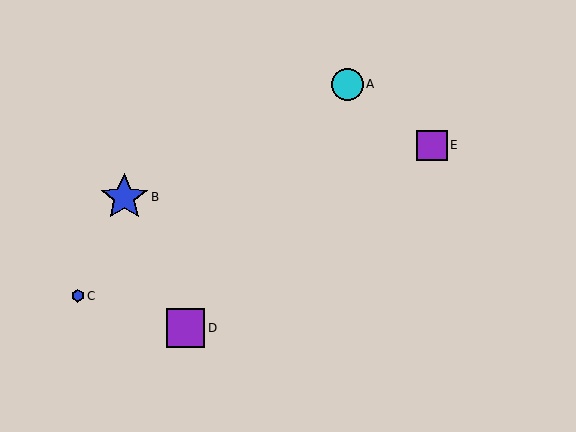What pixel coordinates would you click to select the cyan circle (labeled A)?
Click at (347, 84) to select the cyan circle A.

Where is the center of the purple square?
The center of the purple square is at (432, 145).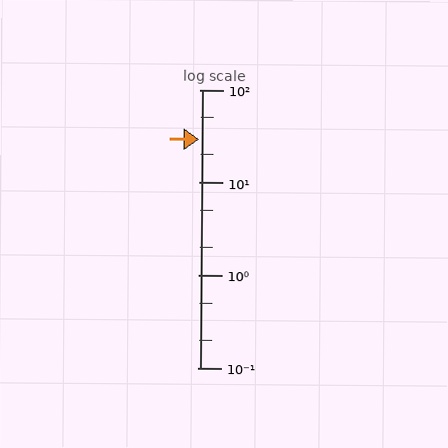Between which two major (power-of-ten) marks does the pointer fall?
The pointer is between 10 and 100.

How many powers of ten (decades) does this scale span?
The scale spans 3 decades, from 0.1 to 100.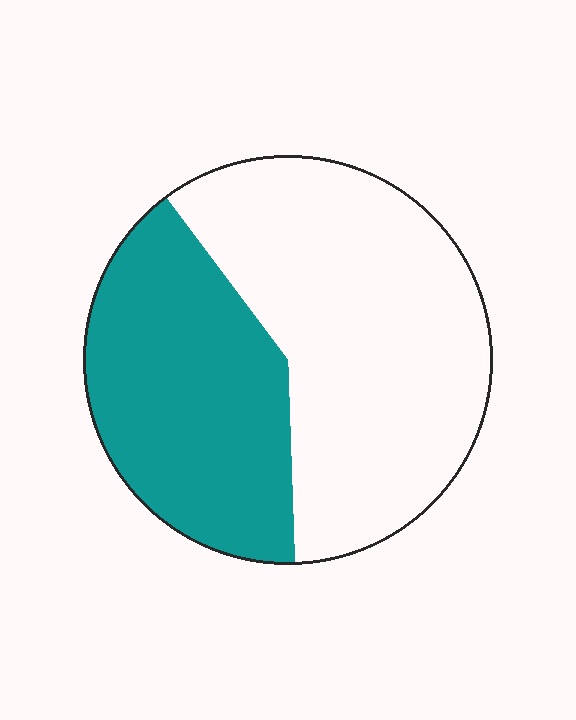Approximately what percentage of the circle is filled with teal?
Approximately 40%.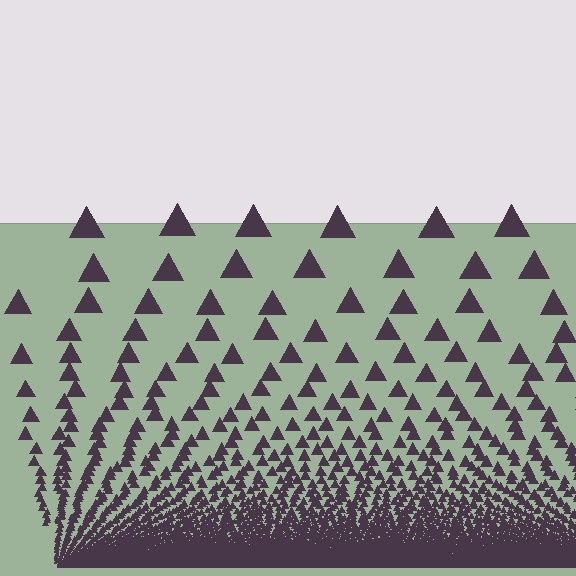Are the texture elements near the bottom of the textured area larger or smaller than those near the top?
Smaller. The gradient is inverted — elements near the bottom are smaller and denser.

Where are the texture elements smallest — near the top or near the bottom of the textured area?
Near the bottom.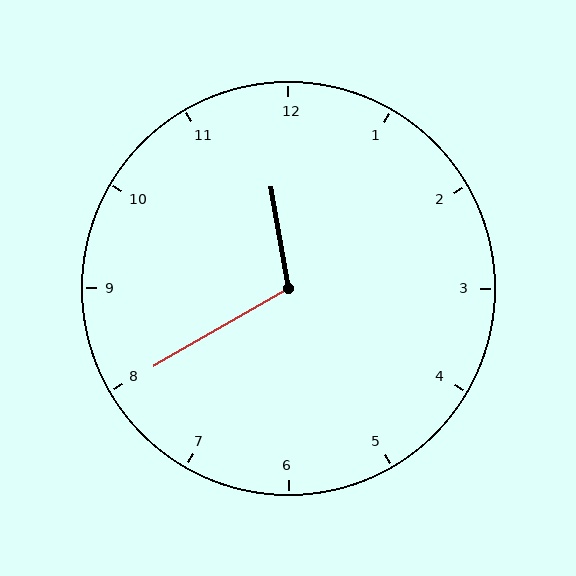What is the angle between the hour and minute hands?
Approximately 110 degrees.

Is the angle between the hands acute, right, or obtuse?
It is obtuse.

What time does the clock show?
11:40.